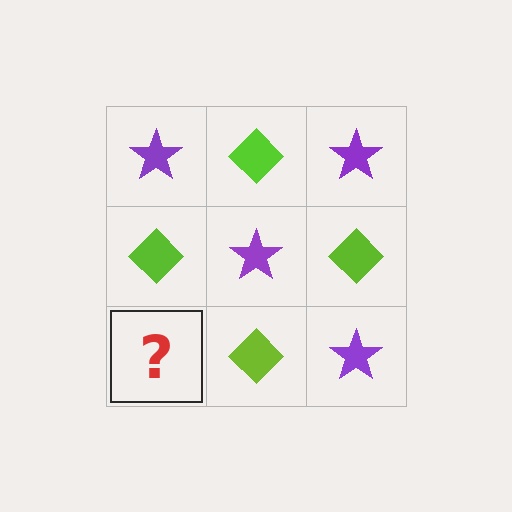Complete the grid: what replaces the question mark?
The question mark should be replaced with a purple star.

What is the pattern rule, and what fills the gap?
The rule is that it alternates purple star and lime diamond in a checkerboard pattern. The gap should be filled with a purple star.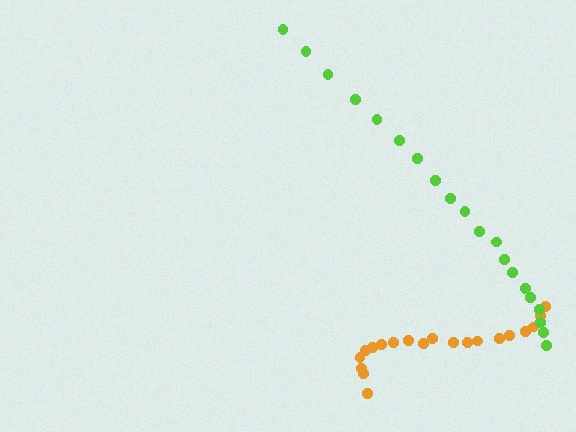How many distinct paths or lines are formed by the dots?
There are 2 distinct paths.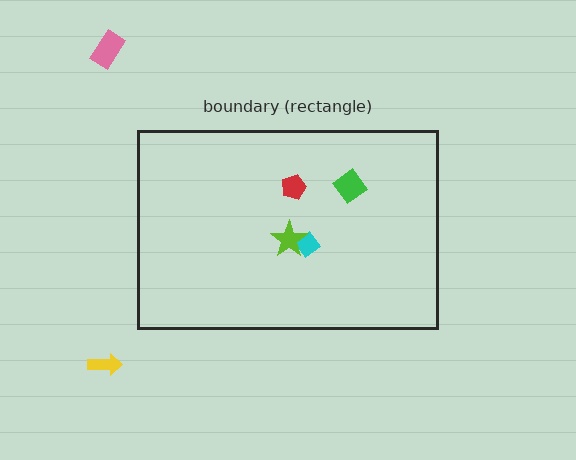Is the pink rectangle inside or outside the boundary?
Outside.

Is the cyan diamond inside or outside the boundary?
Inside.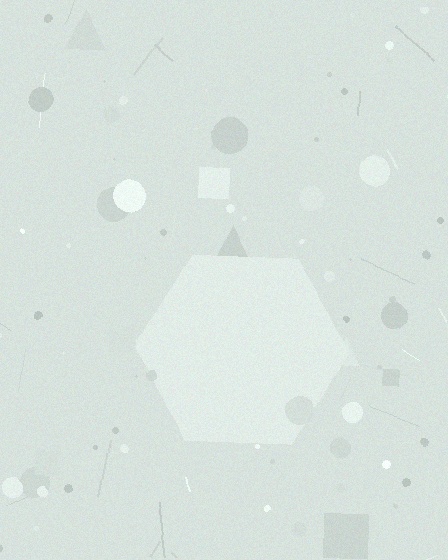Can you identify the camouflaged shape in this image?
The camouflaged shape is a hexagon.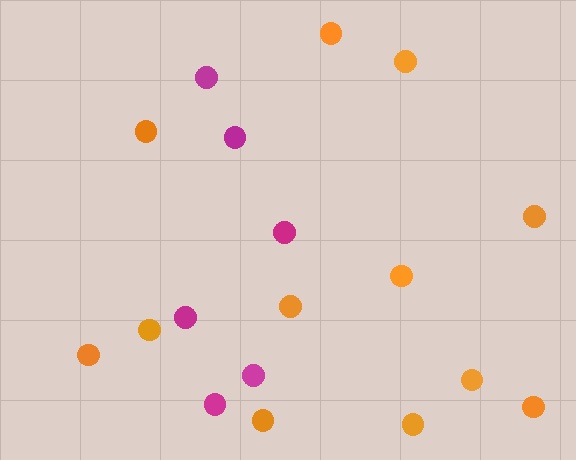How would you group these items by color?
There are 2 groups: one group of magenta circles (6) and one group of orange circles (12).